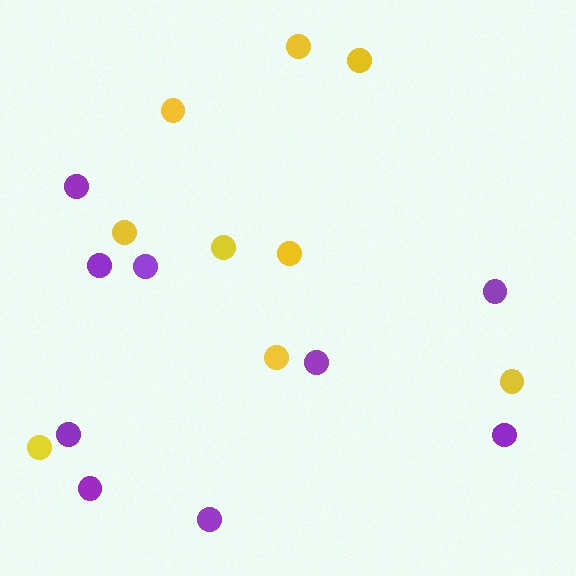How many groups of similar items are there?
There are 2 groups: one group of yellow circles (9) and one group of purple circles (9).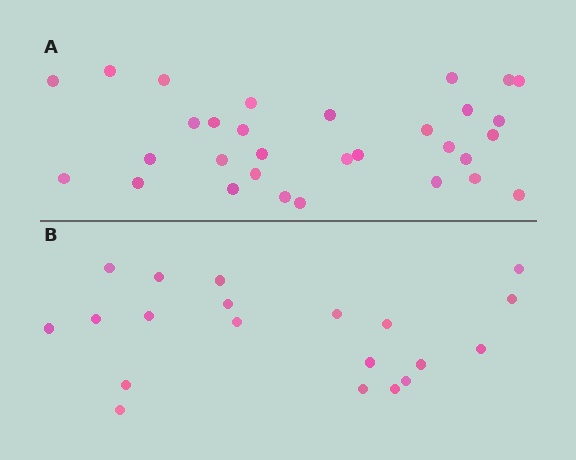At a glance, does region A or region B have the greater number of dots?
Region A (the top region) has more dots.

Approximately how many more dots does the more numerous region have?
Region A has roughly 12 or so more dots than region B.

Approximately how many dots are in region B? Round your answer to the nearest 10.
About 20 dots.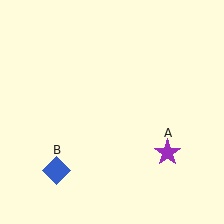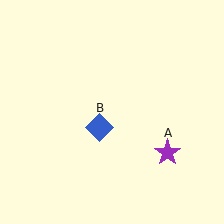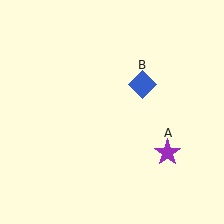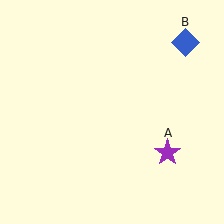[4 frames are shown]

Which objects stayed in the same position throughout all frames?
Purple star (object A) remained stationary.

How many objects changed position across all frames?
1 object changed position: blue diamond (object B).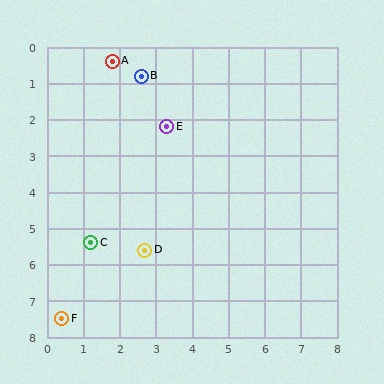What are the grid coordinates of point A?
Point A is at approximately (1.8, 0.4).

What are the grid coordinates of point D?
Point D is at approximately (2.7, 5.6).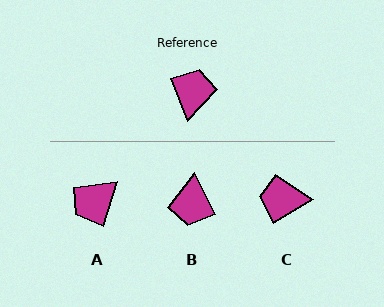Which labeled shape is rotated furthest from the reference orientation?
B, about 174 degrees away.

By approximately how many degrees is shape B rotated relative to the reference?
Approximately 174 degrees clockwise.